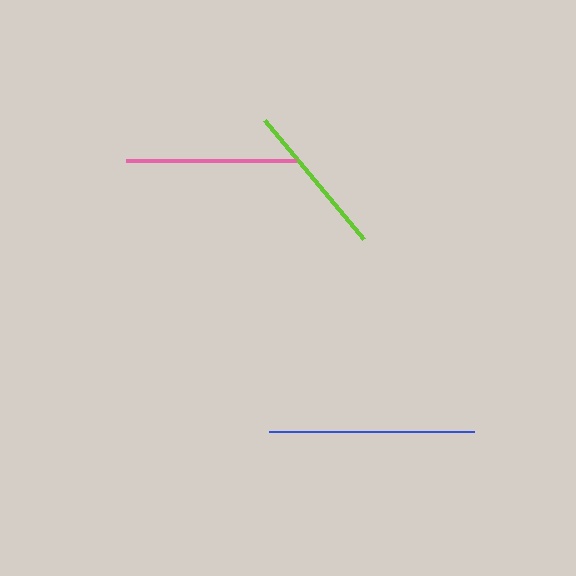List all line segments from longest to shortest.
From longest to shortest: blue, pink, lime.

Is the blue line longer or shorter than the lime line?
The blue line is longer than the lime line.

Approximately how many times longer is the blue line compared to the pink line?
The blue line is approximately 1.2 times the length of the pink line.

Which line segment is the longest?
The blue line is the longest at approximately 205 pixels.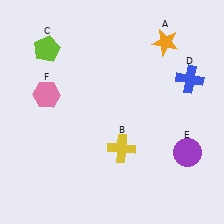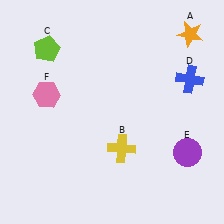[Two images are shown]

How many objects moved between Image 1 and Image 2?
1 object moved between the two images.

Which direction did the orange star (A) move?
The orange star (A) moved right.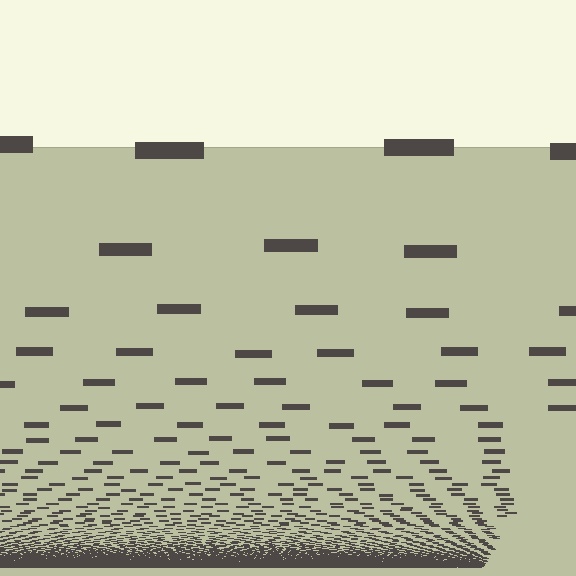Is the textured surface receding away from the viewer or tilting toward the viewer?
The surface appears to tilt toward the viewer. Texture elements get larger and sparser toward the top.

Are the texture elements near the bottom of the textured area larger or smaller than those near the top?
Smaller. The gradient is inverted — elements near the bottom are smaller and denser.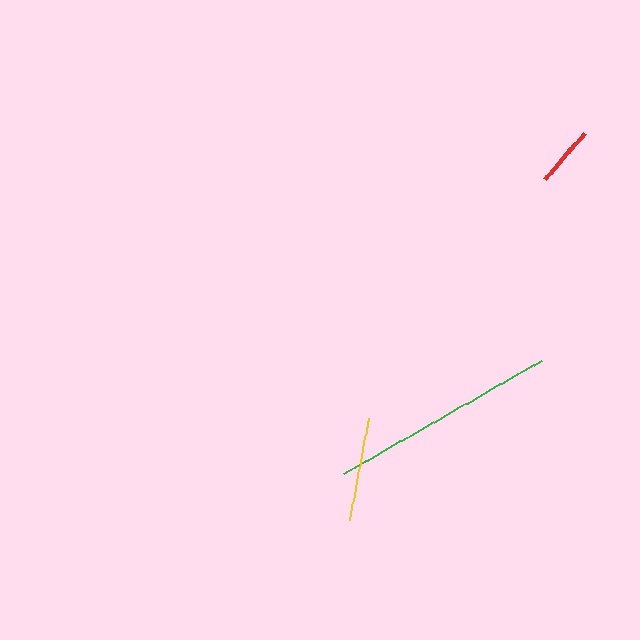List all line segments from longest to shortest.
From longest to shortest: green, yellow, red.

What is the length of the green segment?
The green segment is approximately 227 pixels long.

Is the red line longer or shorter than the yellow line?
The yellow line is longer than the red line.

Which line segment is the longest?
The green line is the longest at approximately 227 pixels.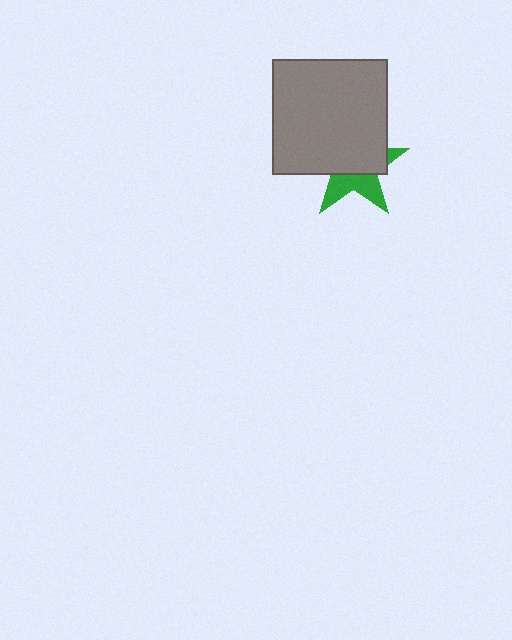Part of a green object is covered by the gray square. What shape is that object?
It is a star.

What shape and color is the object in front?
The object in front is a gray square.